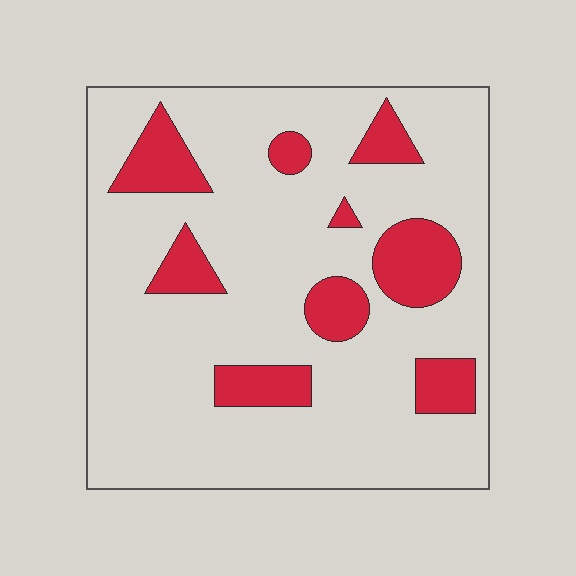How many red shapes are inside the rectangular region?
9.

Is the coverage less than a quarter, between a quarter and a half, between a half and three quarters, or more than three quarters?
Less than a quarter.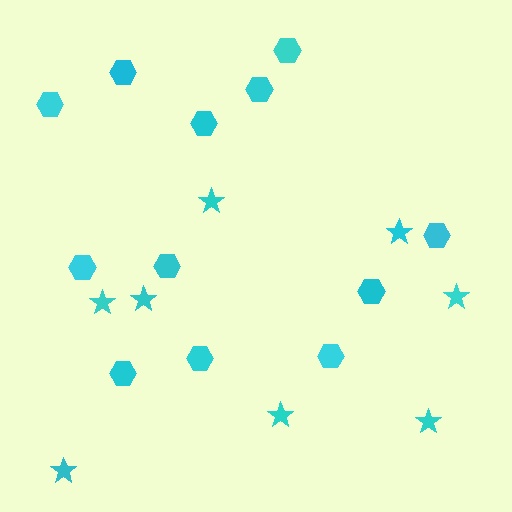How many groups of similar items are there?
There are 2 groups: one group of hexagons (12) and one group of stars (8).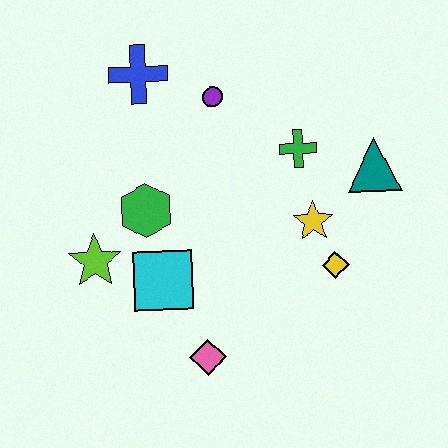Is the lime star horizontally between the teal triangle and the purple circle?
No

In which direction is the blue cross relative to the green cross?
The blue cross is to the left of the green cross.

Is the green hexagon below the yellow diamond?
No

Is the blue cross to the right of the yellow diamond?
No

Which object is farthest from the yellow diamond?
The blue cross is farthest from the yellow diamond.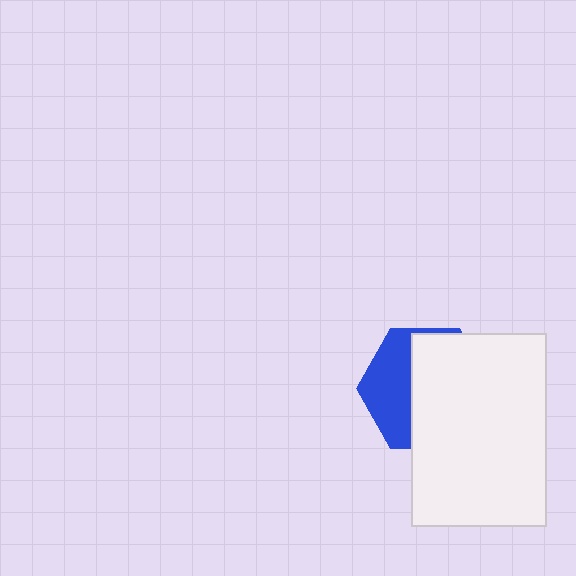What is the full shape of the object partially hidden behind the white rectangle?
The partially hidden object is a blue hexagon.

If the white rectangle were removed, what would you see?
You would see the complete blue hexagon.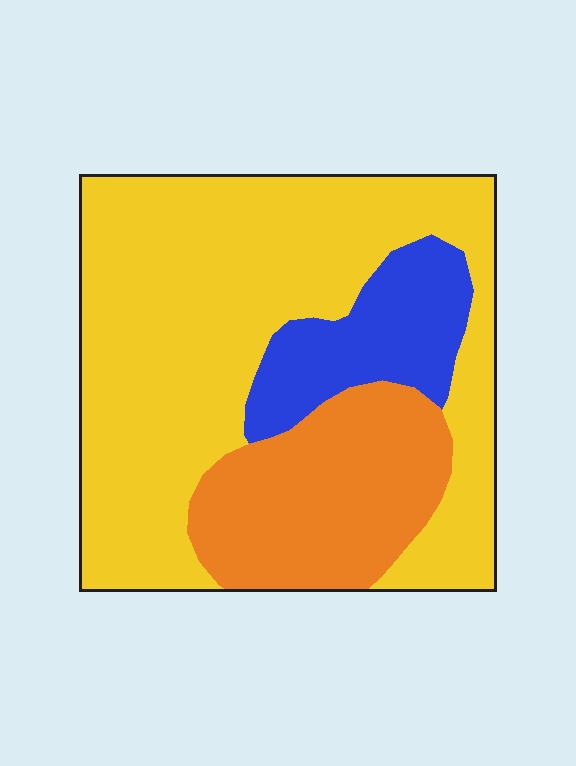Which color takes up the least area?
Blue, at roughly 15%.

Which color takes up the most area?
Yellow, at roughly 65%.